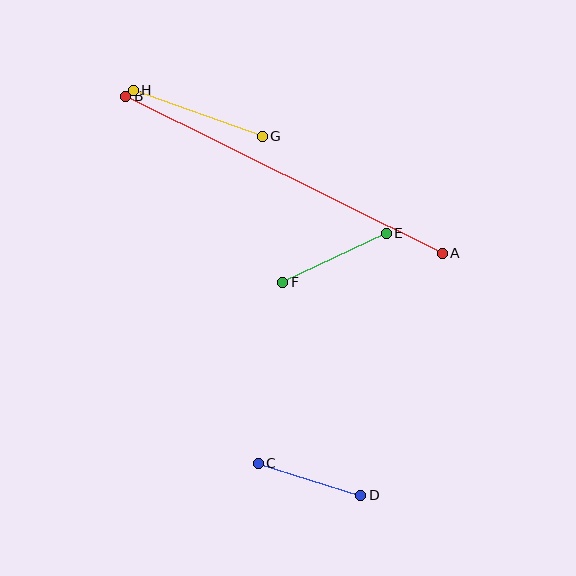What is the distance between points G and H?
The distance is approximately 137 pixels.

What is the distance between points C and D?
The distance is approximately 107 pixels.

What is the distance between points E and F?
The distance is approximately 115 pixels.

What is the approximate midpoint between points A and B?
The midpoint is at approximately (284, 175) pixels.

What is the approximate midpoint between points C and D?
The midpoint is at approximately (309, 479) pixels.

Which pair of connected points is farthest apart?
Points A and B are farthest apart.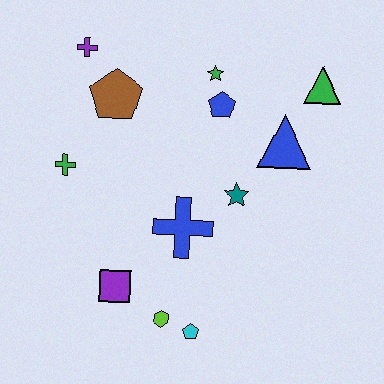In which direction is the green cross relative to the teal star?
The green cross is to the left of the teal star.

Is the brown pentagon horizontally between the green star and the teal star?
No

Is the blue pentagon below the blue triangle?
No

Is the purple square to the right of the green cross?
Yes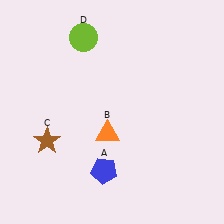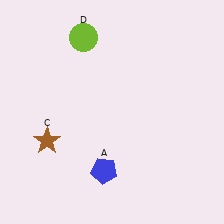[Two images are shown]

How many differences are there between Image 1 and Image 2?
There is 1 difference between the two images.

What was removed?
The orange triangle (B) was removed in Image 2.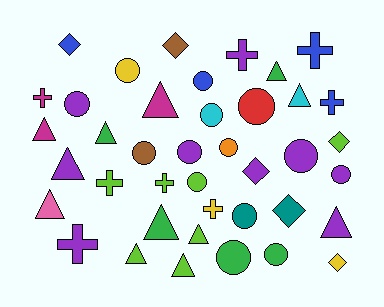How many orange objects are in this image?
There is 1 orange object.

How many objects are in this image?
There are 40 objects.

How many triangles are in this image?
There are 12 triangles.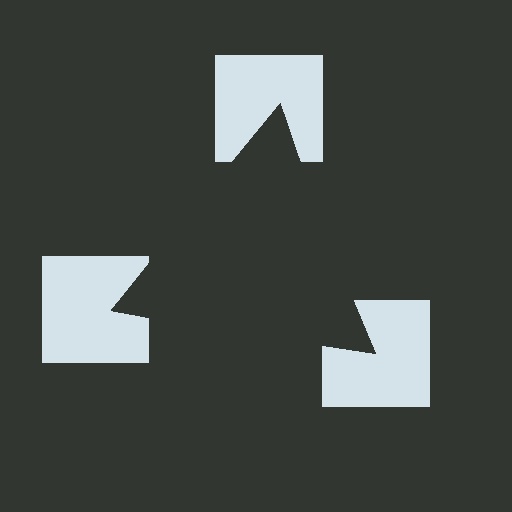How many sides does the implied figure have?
3 sides.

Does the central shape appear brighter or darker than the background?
It typically appears slightly darker than the background, even though no actual brightness change is drawn.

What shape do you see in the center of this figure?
An illusory triangle — its edges are inferred from the aligned wedge cuts in the notched squares, not physically drawn.